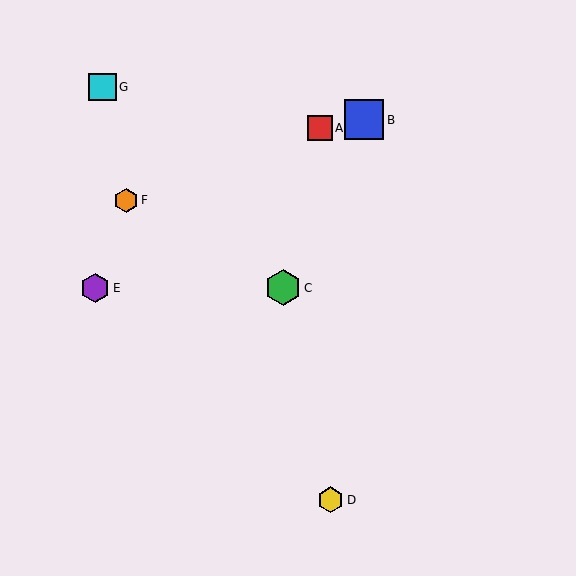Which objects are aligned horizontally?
Objects C, E are aligned horizontally.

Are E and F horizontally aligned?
No, E is at y≈288 and F is at y≈200.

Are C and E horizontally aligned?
Yes, both are at y≈288.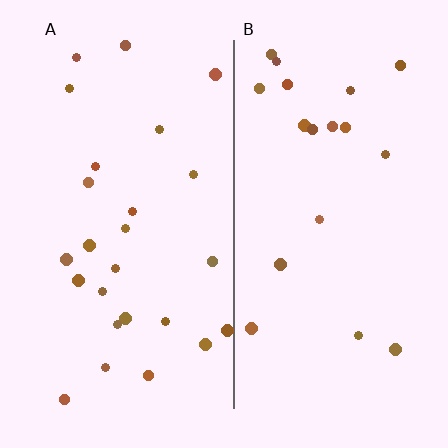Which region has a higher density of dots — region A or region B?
A (the left).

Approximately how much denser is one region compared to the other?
Approximately 1.4× — region A over region B.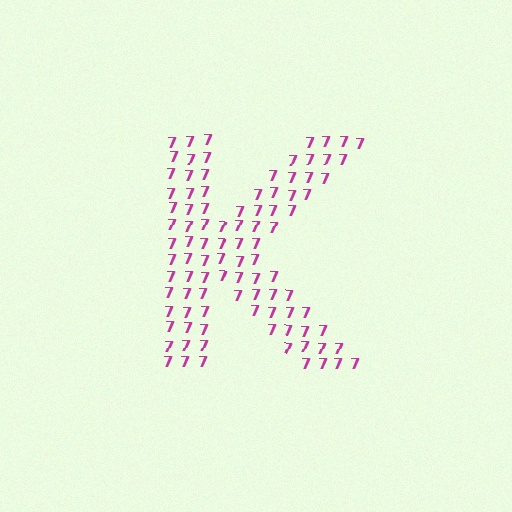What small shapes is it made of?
It is made of small digit 7's.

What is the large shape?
The large shape is the letter K.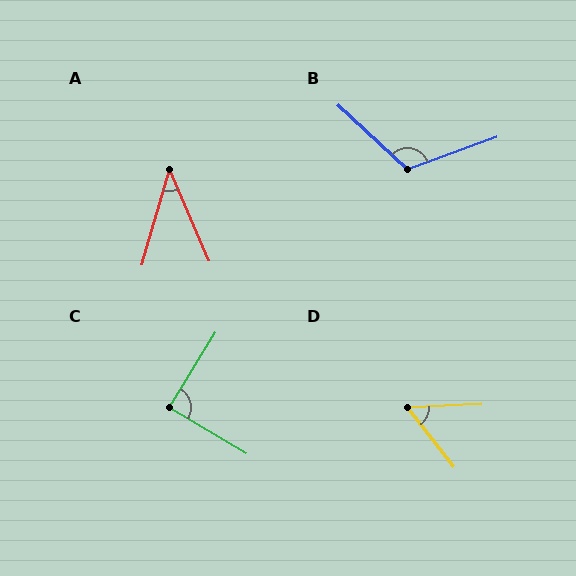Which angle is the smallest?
A, at approximately 39 degrees.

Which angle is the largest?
B, at approximately 117 degrees.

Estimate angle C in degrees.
Approximately 89 degrees.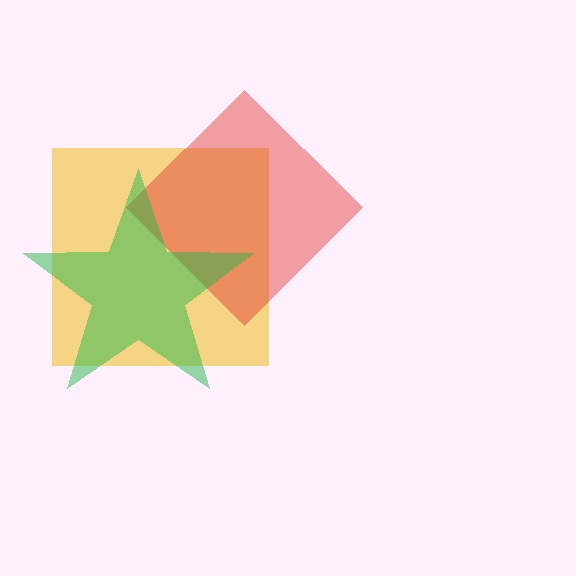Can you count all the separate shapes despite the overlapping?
Yes, there are 3 separate shapes.